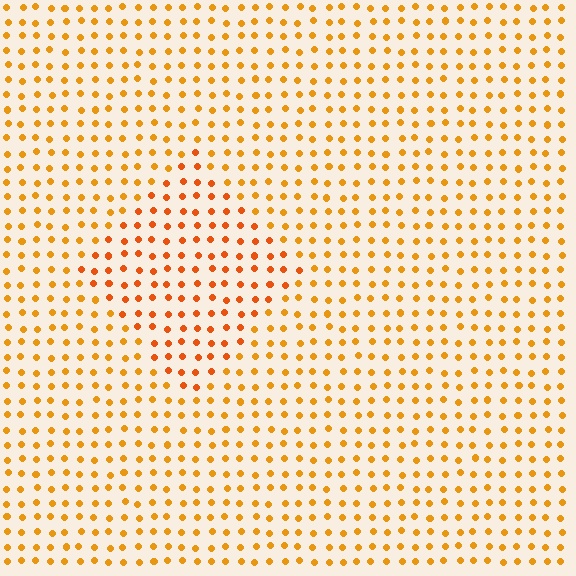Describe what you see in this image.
The image is filled with small orange elements in a uniform arrangement. A diamond-shaped region is visible where the elements are tinted to a slightly different hue, forming a subtle color boundary.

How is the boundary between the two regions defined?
The boundary is defined purely by a slight shift in hue (about 19 degrees). Spacing, size, and orientation are identical on both sides.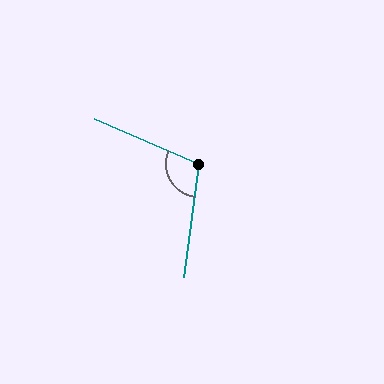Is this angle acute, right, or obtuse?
It is obtuse.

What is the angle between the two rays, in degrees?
Approximately 105 degrees.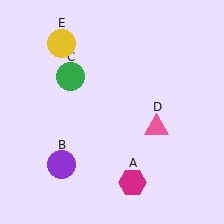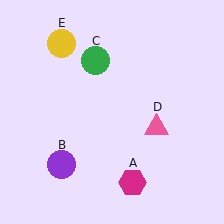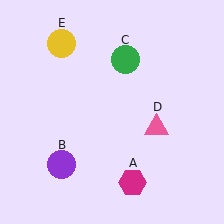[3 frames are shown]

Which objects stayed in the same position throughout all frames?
Magenta hexagon (object A) and purple circle (object B) and pink triangle (object D) and yellow circle (object E) remained stationary.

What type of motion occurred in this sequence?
The green circle (object C) rotated clockwise around the center of the scene.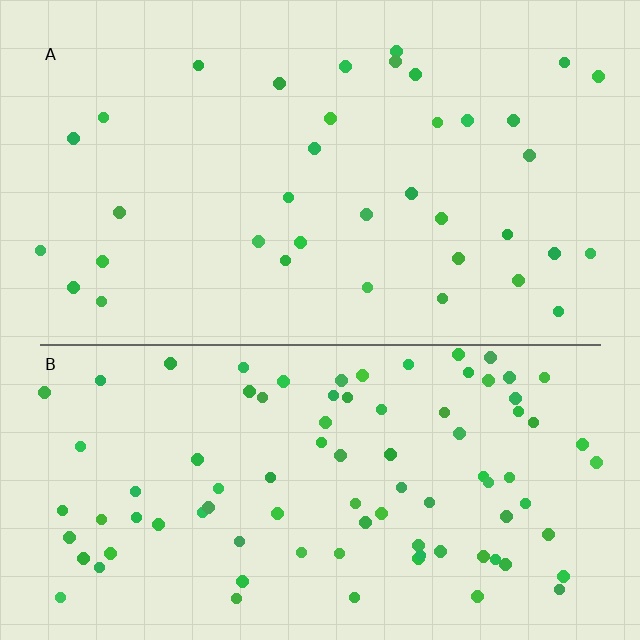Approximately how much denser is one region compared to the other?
Approximately 2.5× — region B over region A.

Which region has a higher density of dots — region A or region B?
B (the bottom).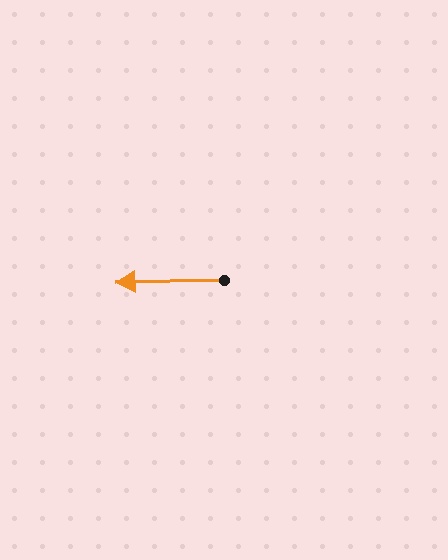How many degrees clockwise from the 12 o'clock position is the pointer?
Approximately 269 degrees.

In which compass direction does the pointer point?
West.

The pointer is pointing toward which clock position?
Roughly 9 o'clock.